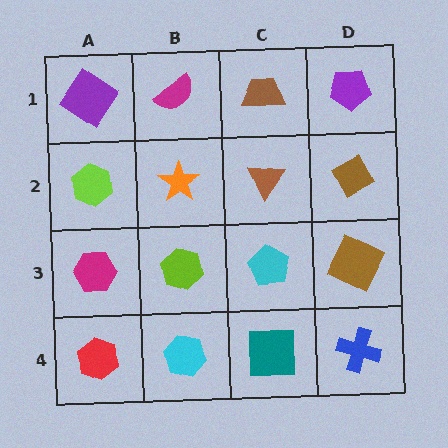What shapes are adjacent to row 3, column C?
A brown triangle (row 2, column C), a teal square (row 4, column C), a lime hexagon (row 3, column B), a brown square (row 3, column D).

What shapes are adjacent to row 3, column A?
A lime hexagon (row 2, column A), a red hexagon (row 4, column A), a lime hexagon (row 3, column B).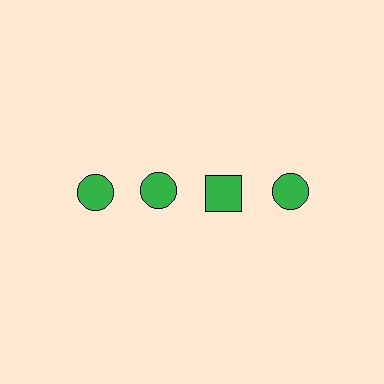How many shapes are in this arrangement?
There are 4 shapes arranged in a grid pattern.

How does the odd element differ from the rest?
It has a different shape: square instead of circle.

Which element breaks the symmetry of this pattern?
The green square in the top row, center column breaks the symmetry. All other shapes are green circles.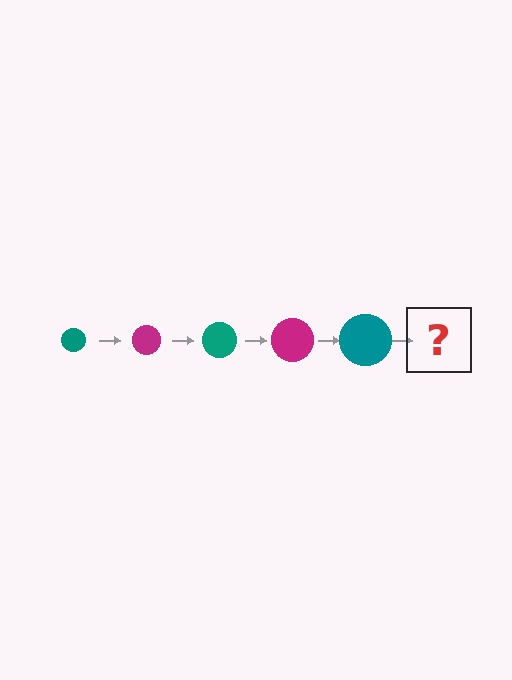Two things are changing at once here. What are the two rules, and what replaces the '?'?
The two rules are that the circle grows larger each step and the color cycles through teal and magenta. The '?' should be a magenta circle, larger than the previous one.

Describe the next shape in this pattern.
It should be a magenta circle, larger than the previous one.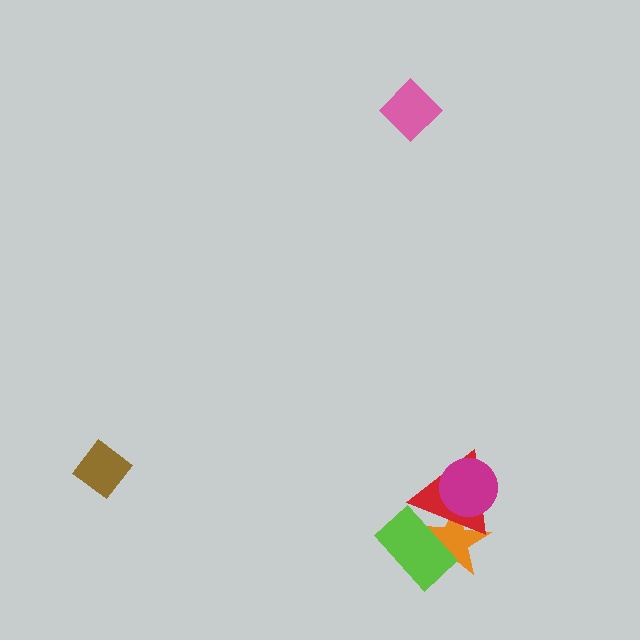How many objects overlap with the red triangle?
3 objects overlap with the red triangle.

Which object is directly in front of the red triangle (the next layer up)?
The lime rectangle is directly in front of the red triangle.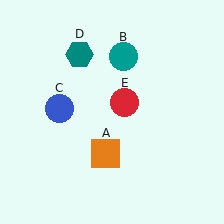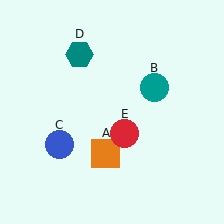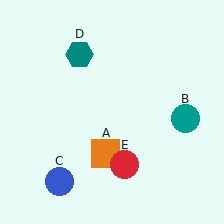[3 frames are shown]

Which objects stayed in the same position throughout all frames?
Orange square (object A) and teal hexagon (object D) remained stationary.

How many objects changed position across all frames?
3 objects changed position: teal circle (object B), blue circle (object C), red circle (object E).